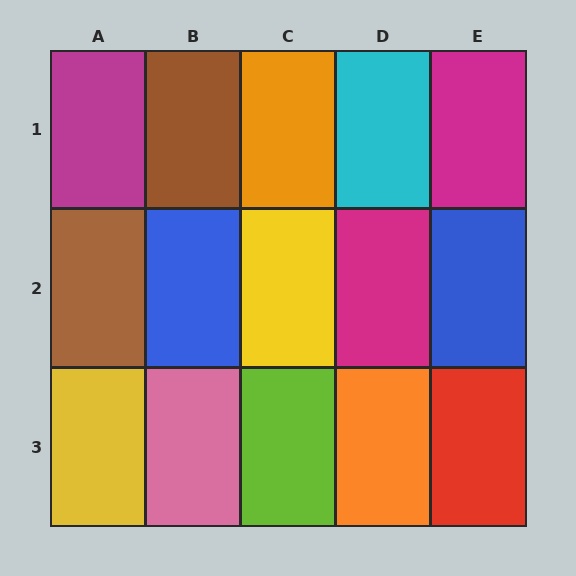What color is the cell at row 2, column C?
Yellow.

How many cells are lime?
1 cell is lime.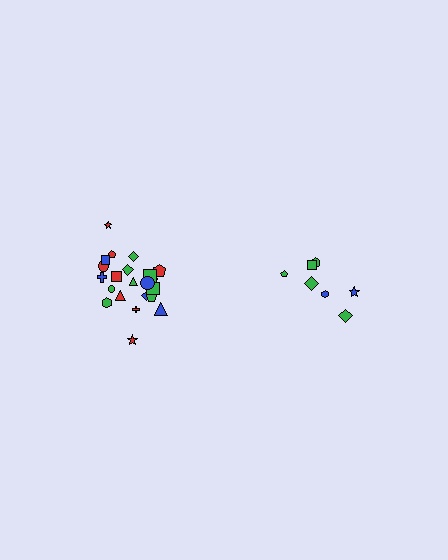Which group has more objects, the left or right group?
The left group.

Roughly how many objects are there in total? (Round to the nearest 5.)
Roughly 30 objects in total.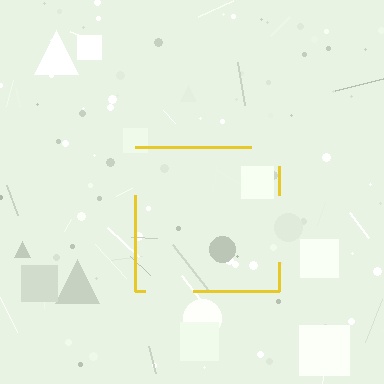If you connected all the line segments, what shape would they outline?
They would outline a square.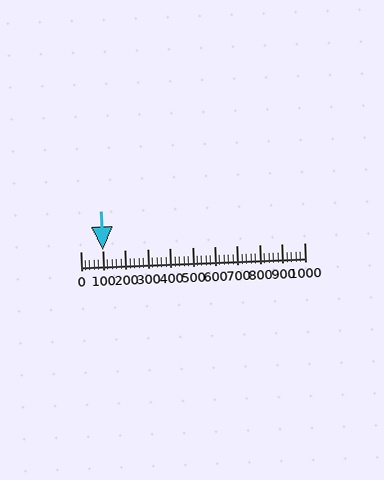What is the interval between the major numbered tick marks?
The major tick marks are spaced 100 units apart.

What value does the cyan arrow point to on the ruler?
The cyan arrow points to approximately 100.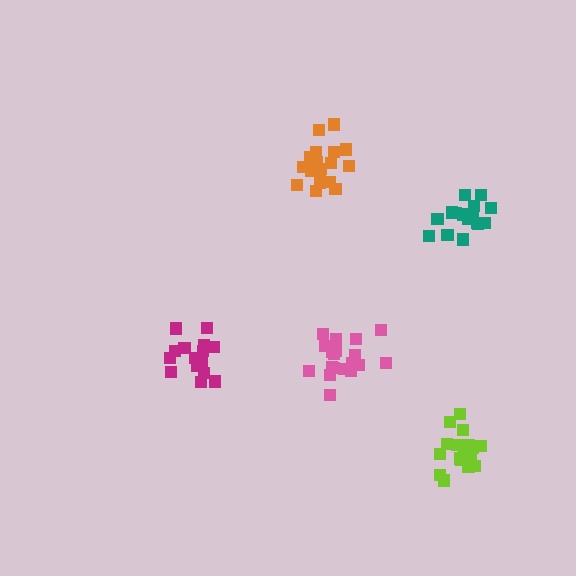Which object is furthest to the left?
The magenta cluster is leftmost.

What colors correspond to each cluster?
The clusters are colored: magenta, teal, pink, lime, orange.